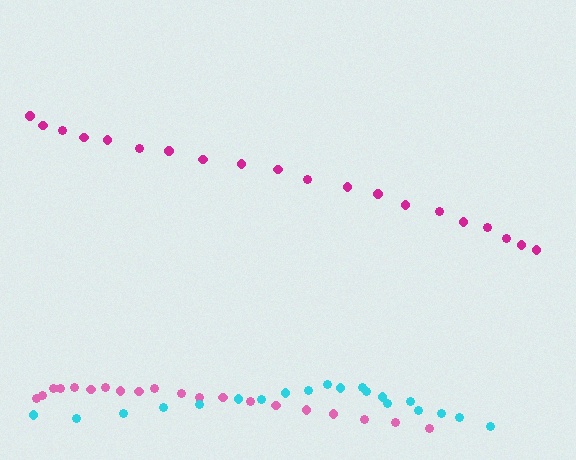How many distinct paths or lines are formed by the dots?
There are 3 distinct paths.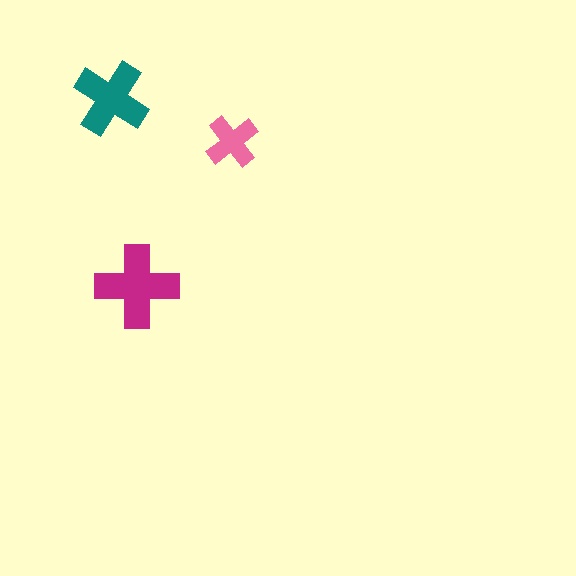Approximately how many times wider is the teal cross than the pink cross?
About 1.5 times wider.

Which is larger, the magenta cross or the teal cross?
The magenta one.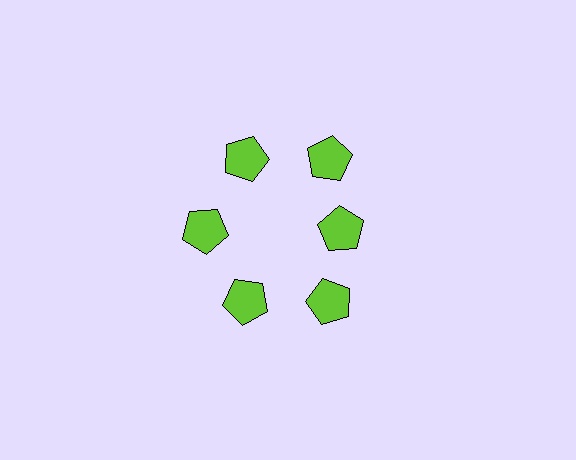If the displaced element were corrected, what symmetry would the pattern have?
It would have 6-fold rotational symmetry — the pattern would map onto itself every 60 degrees.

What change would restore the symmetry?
The symmetry would be restored by moving it outward, back onto the ring so that all 6 pentagons sit at equal angles and equal distance from the center.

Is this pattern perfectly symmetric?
No. The 6 lime pentagons are arranged in a ring, but one element near the 3 o'clock position is pulled inward toward the center, breaking the 6-fold rotational symmetry.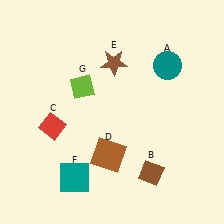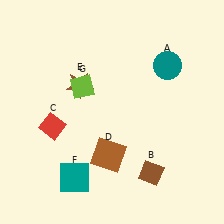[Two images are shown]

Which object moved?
The brown star (E) moved left.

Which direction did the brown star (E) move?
The brown star (E) moved left.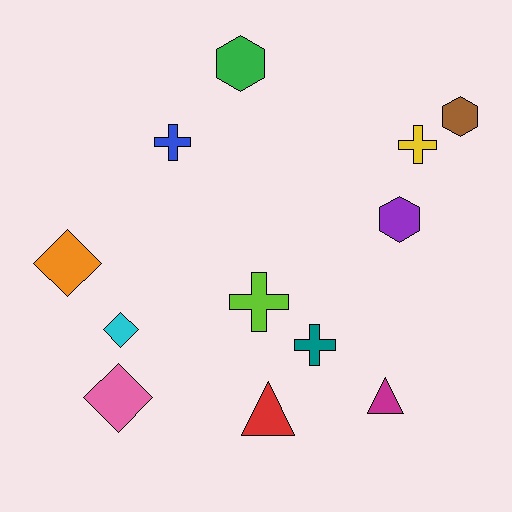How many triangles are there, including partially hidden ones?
There are 2 triangles.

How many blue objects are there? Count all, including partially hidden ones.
There is 1 blue object.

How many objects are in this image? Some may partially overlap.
There are 12 objects.